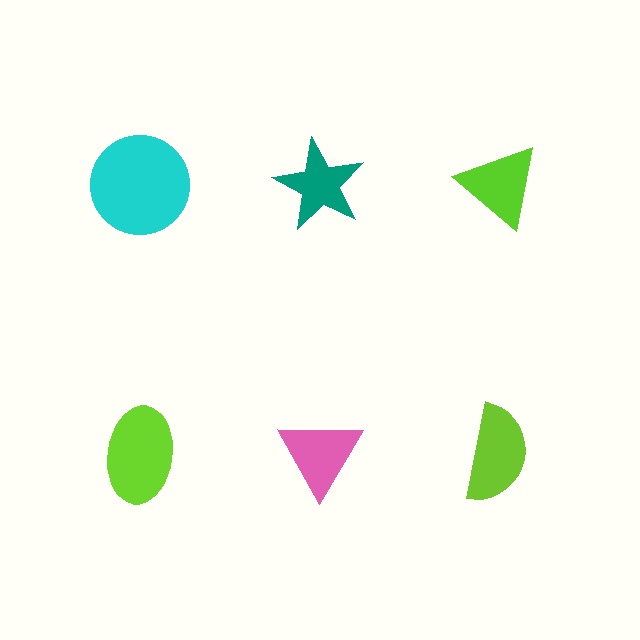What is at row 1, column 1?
A cyan circle.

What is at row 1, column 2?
A teal star.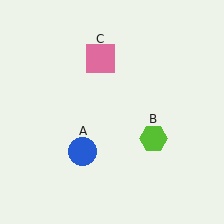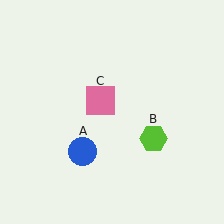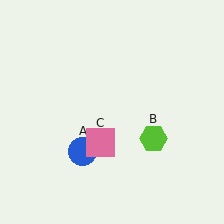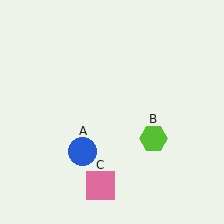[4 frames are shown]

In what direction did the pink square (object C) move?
The pink square (object C) moved down.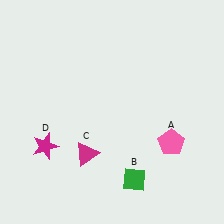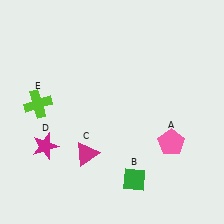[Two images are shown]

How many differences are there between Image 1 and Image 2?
There is 1 difference between the two images.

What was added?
A lime cross (E) was added in Image 2.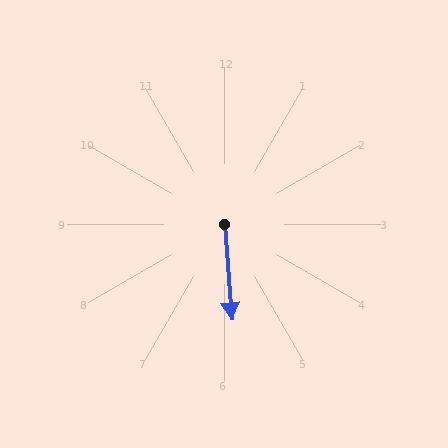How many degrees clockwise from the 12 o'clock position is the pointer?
Approximately 175 degrees.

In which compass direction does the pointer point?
South.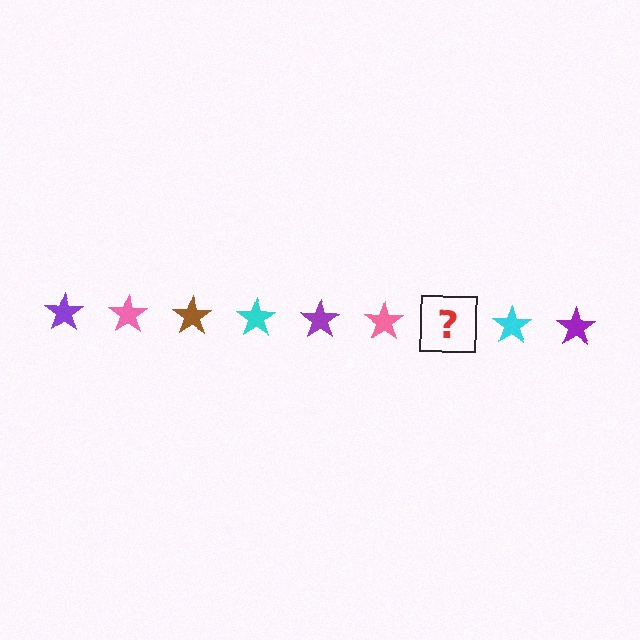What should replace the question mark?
The question mark should be replaced with a brown star.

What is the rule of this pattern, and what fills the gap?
The rule is that the pattern cycles through purple, pink, brown, cyan stars. The gap should be filled with a brown star.